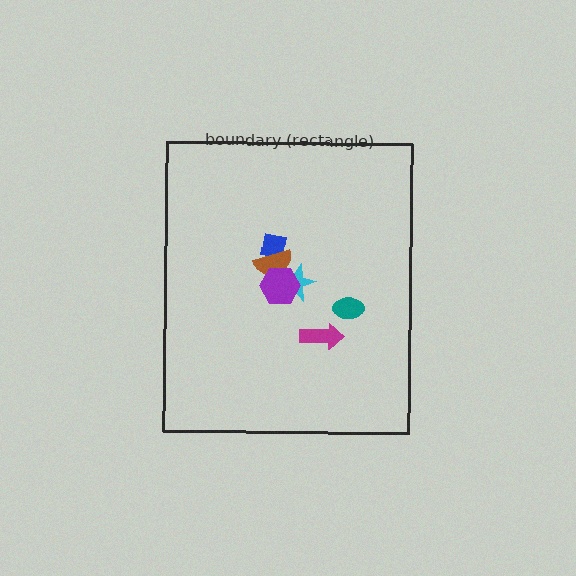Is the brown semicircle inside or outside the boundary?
Inside.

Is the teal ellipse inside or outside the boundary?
Inside.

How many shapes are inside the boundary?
6 inside, 0 outside.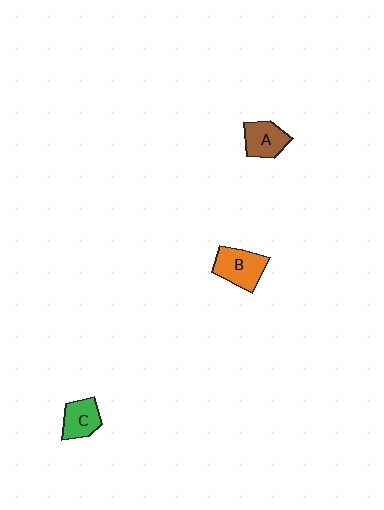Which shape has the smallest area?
Shape C (green).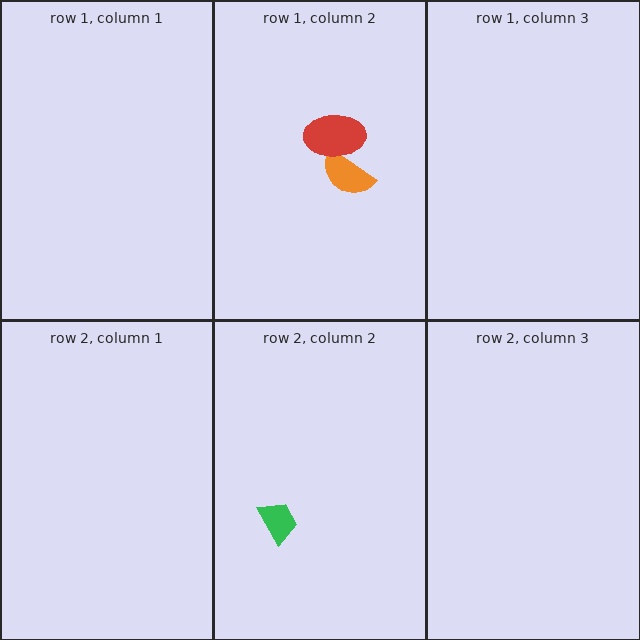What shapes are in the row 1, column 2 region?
The orange semicircle, the red ellipse.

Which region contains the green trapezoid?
The row 2, column 2 region.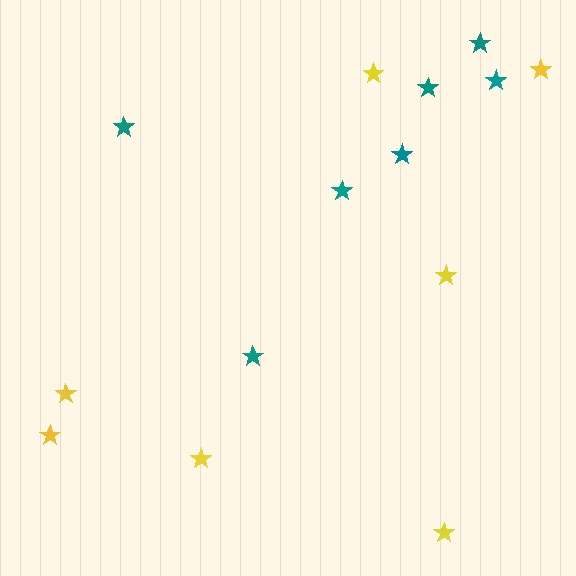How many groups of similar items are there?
There are 2 groups: one group of teal stars (7) and one group of yellow stars (7).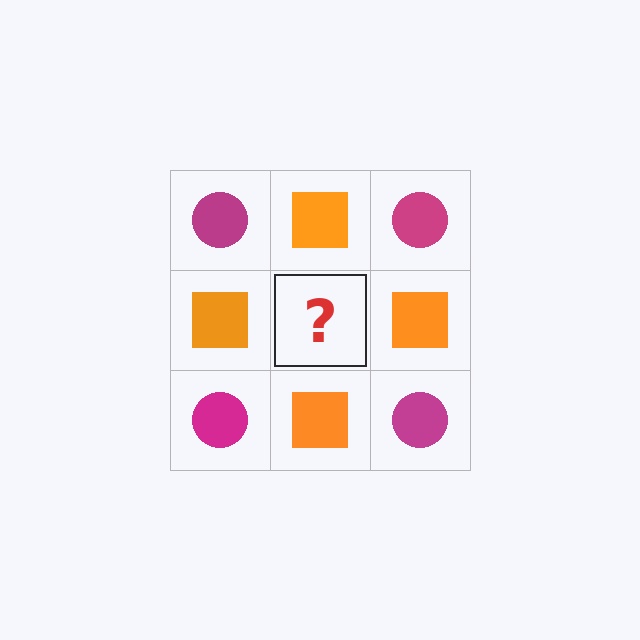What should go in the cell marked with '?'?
The missing cell should contain a magenta circle.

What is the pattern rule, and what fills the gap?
The rule is that it alternates magenta circle and orange square in a checkerboard pattern. The gap should be filled with a magenta circle.